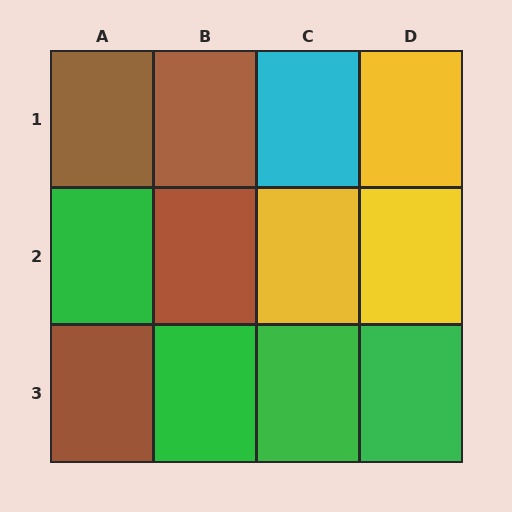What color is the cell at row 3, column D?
Green.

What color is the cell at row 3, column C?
Green.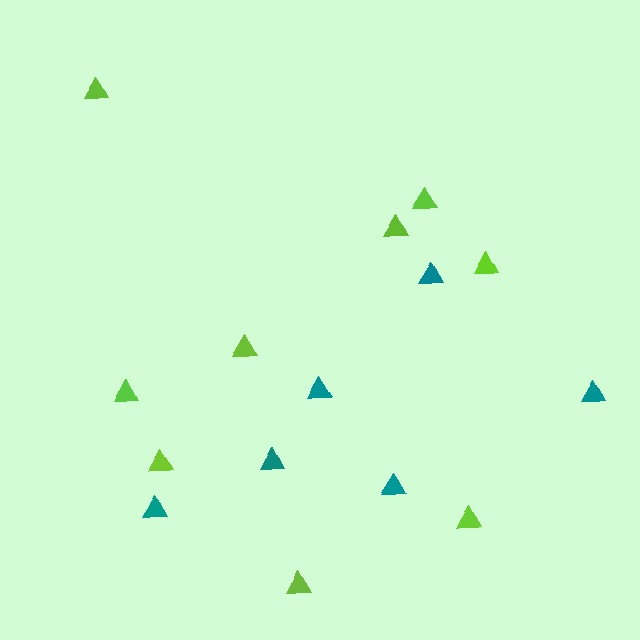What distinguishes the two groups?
There are 2 groups: one group of lime triangles (9) and one group of teal triangles (6).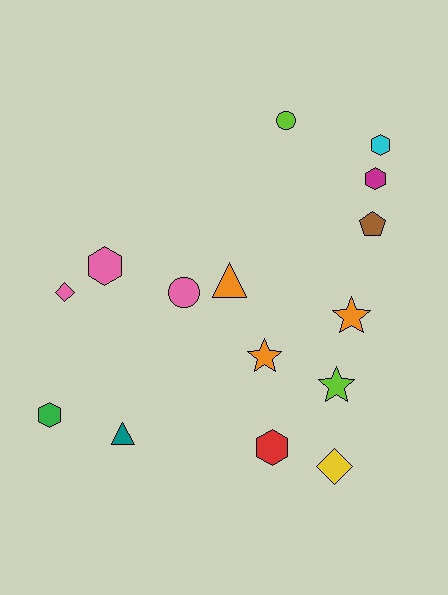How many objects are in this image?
There are 15 objects.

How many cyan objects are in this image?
There is 1 cyan object.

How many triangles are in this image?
There are 2 triangles.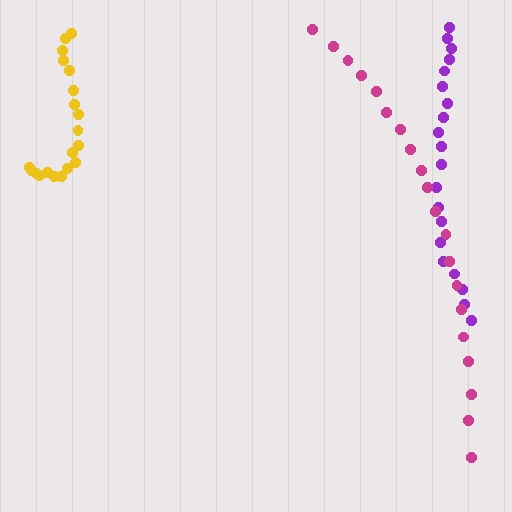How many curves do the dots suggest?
There are 3 distinct paths.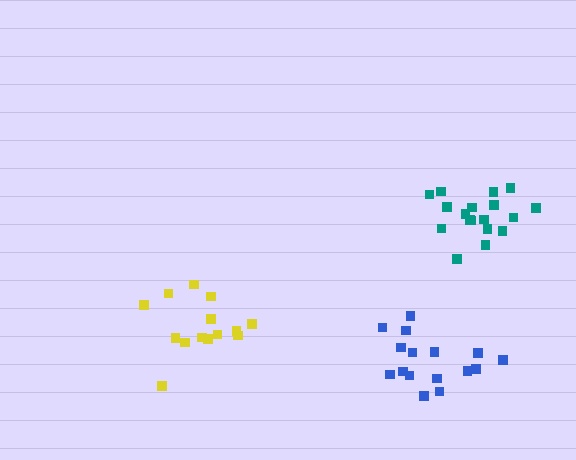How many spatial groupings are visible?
There are 3 spatial groupings.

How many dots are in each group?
Group 1: 16 dots, Group 2: 14 dots, Group 3: 18 dots (48 total).